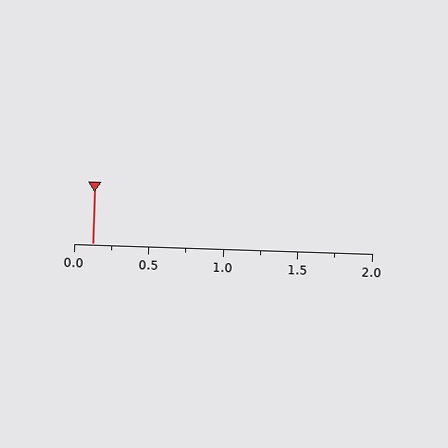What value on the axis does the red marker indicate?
The marker indicates approximately 0.12.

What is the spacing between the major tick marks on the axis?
The major ticks are spaced 0.5 apart.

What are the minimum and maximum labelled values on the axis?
The axis runs from 0.0 to 2.0.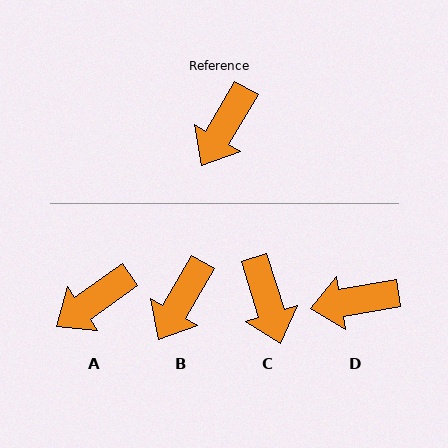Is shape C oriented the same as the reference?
No, it is off by about 47 degrees.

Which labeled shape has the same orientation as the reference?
B.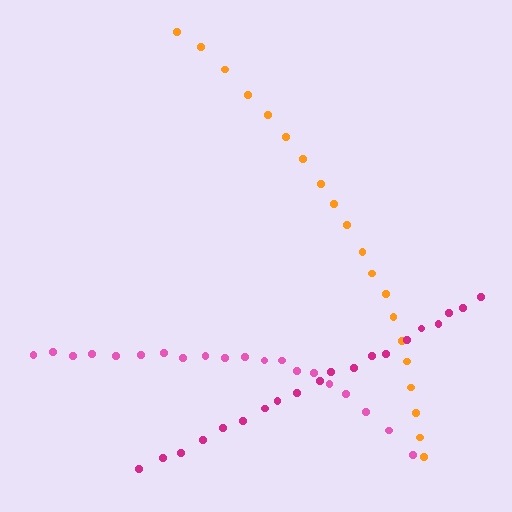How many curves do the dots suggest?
There are 3 distinct paths.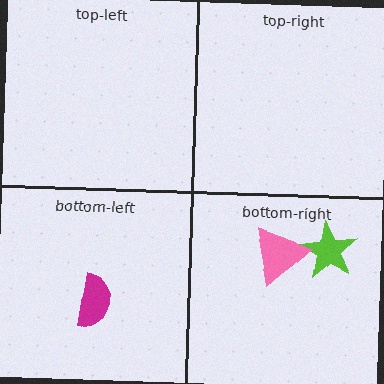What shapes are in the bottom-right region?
The lime star, the pink triangle.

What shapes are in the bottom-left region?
The magenta semicircle.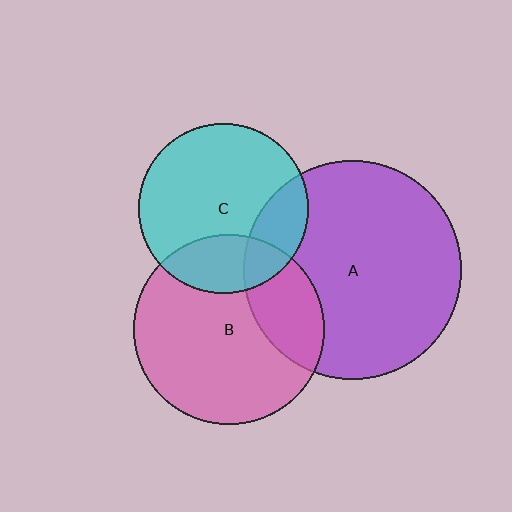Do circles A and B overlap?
Yes.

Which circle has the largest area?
Circle A (purple).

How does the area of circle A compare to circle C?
Approximately 1.7 times.